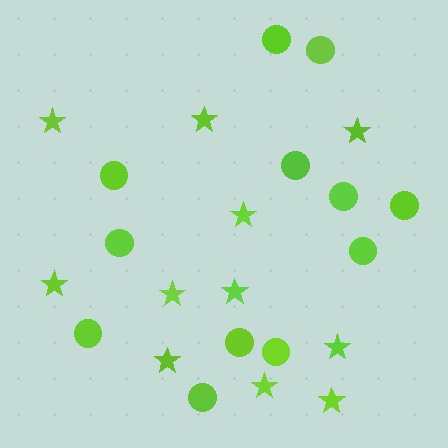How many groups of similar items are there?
There are 2 groups: one group of stars (11) and one group of circles (12).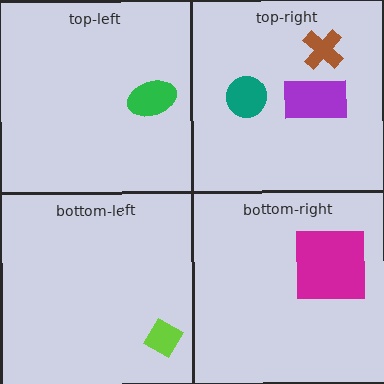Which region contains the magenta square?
The bottom-right region.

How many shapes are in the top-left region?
1.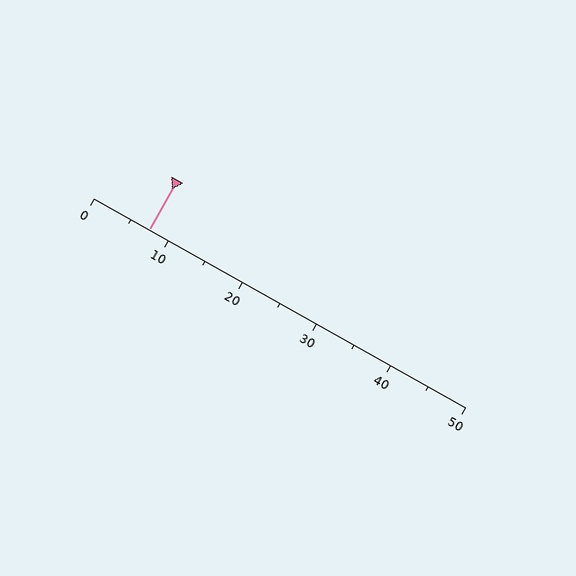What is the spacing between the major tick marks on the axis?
The major ticks are spaced 10 apart.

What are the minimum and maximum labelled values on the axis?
The axis runs from 0 to 50.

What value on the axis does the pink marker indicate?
The marker indicates approximately 7.5.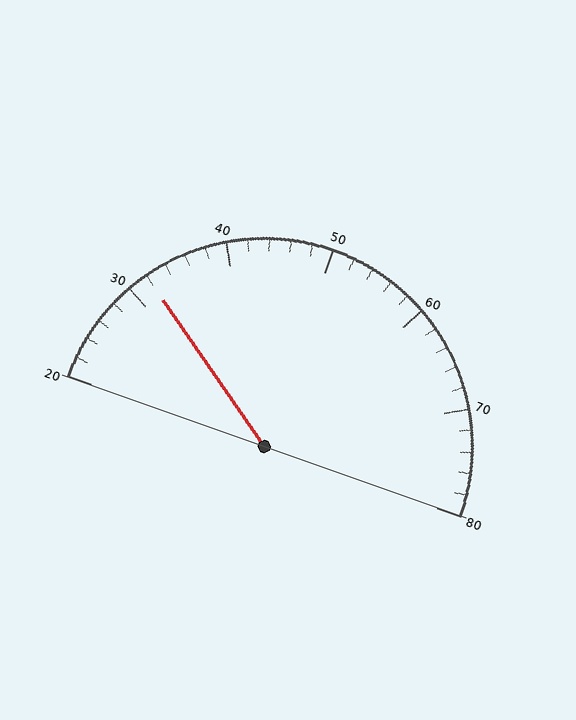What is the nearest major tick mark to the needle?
The nearest major tick mark is 30.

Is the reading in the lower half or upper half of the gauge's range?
The reading is in the lower half of the range (20 to 80).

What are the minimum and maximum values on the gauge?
The gauge ranges from 20 to 80.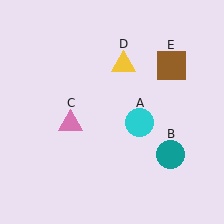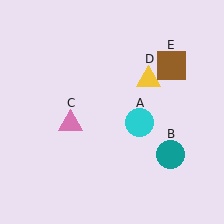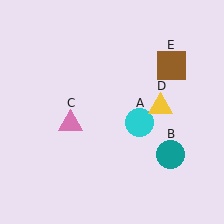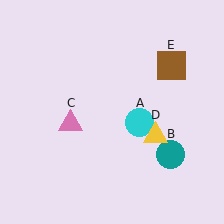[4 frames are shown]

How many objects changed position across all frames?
1 object changed position: yellow triangle (object D).